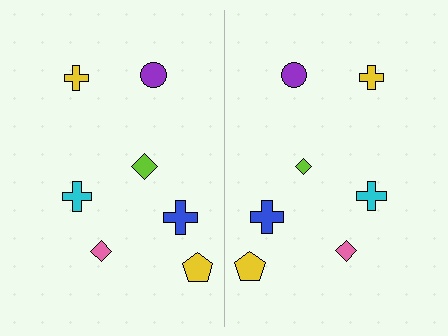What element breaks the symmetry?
The lime diamond on the right side has a different size than its mirror counterpart.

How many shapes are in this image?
There are 14 shapes in this image.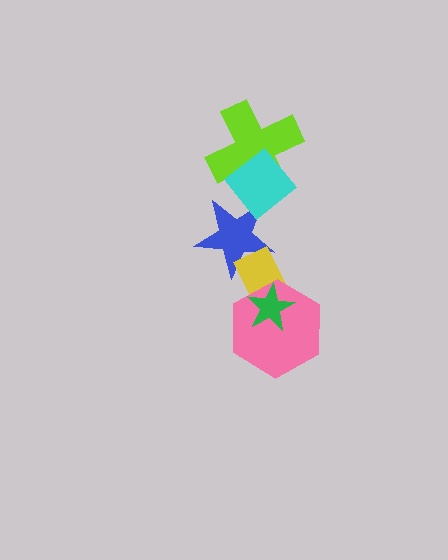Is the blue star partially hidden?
Yes, it is partially covered by another shape.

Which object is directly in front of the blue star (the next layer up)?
The yellow rectangle is directly in front of the blue star.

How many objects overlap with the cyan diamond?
2 objects overlap with the cyan diamond.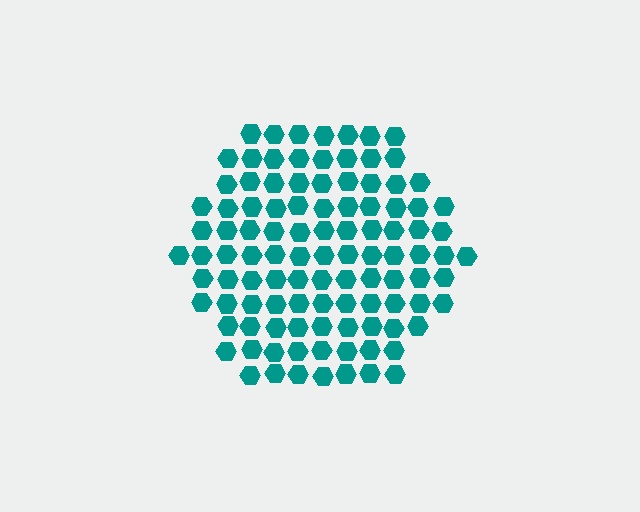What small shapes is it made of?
It is made of small hexagons.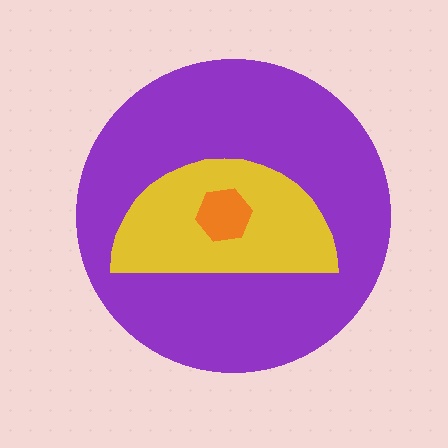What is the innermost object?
The orange hexagon.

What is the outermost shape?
The purple circle.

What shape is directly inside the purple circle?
The yellow semicircle.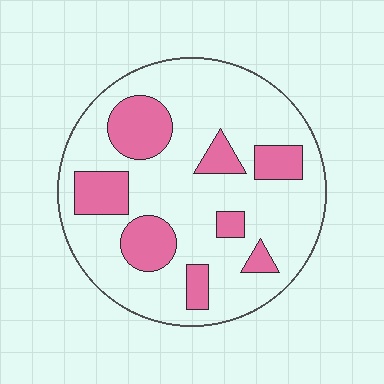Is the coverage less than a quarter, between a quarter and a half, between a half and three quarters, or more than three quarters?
Less than a quarter.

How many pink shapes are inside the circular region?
8.